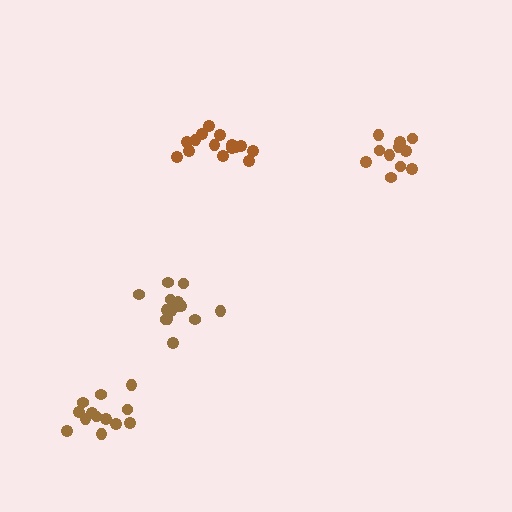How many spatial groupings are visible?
There are 4 spatial groupings.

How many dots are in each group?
Group 1: 13 dots, Group 2: 14 dots, Group 3: 12 dots, Group 4: 15 dots (54 total).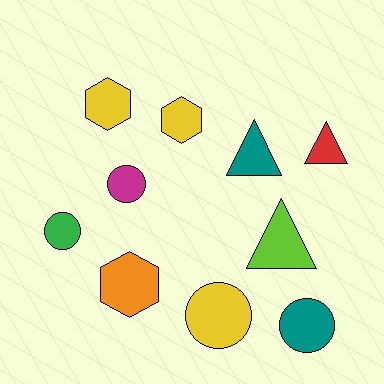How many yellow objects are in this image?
There are 3 yellow objects.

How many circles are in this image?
There are 4 circles.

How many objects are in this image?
There are 10 objects.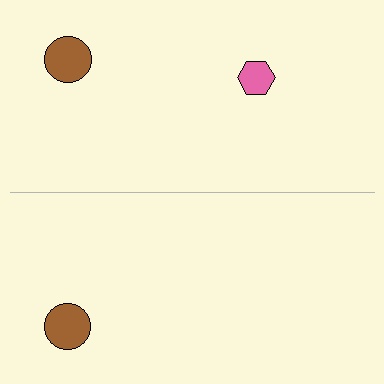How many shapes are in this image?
There are 3 shapes in this image.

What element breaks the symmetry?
A pink hexagon is missing from the bottom side.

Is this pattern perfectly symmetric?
No, the pattern is not perfectly symmetric. A pink hexagon is missing from the bottom side.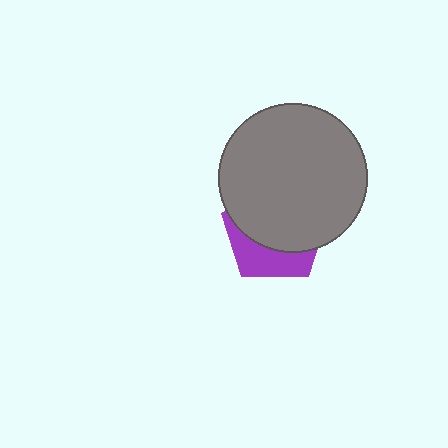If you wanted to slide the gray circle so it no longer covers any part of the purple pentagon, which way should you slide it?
Slide it up — that is the most direct way to separate the two shapes.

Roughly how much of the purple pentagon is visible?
A small part of it is visible (roughly 34%).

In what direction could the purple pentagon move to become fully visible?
The purple pentagon could move down. That would shift it out from behind the gray circle entirely.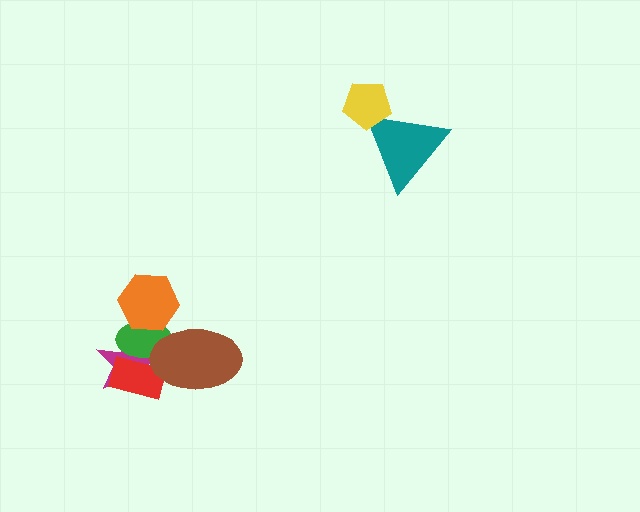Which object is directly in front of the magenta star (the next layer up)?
The green ellipse is directly in front of the magenta star.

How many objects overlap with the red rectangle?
3 objects overlap with the red rectangle.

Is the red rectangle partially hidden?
Yes, it is partially covered by another shape.